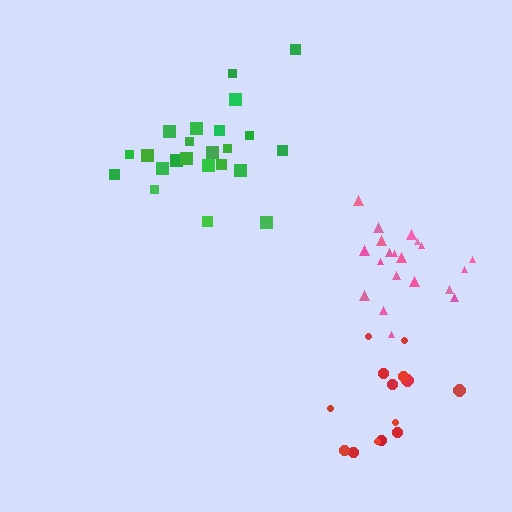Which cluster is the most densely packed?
Pink.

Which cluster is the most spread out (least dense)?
Green.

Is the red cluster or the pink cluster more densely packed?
Pink.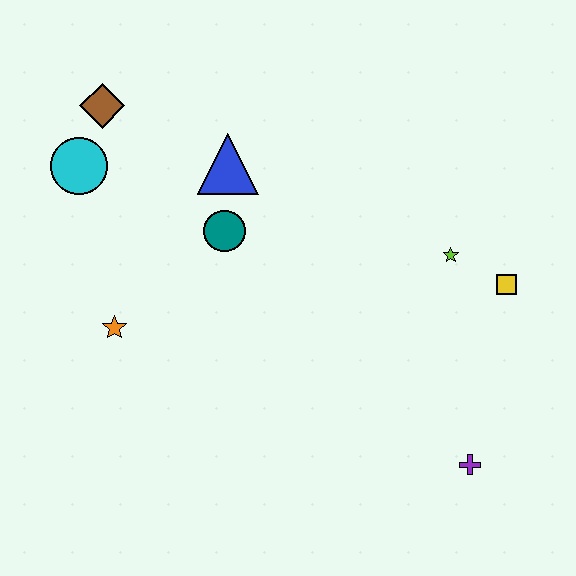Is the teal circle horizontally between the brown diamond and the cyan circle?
No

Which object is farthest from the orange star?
The yellow square is farthest from the orange star.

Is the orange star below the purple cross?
No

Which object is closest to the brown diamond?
The cyan circle is closest to the brown diamond.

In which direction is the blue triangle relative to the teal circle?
The blue triangle is above the teal circle.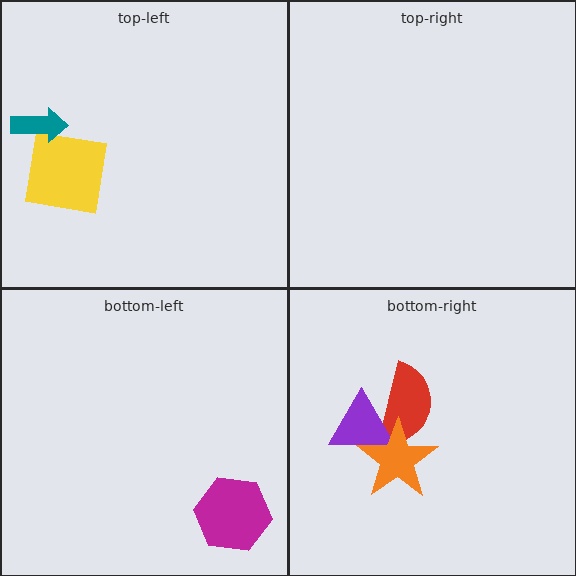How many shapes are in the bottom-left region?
1.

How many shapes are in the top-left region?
2.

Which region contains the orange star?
The bottom-right region.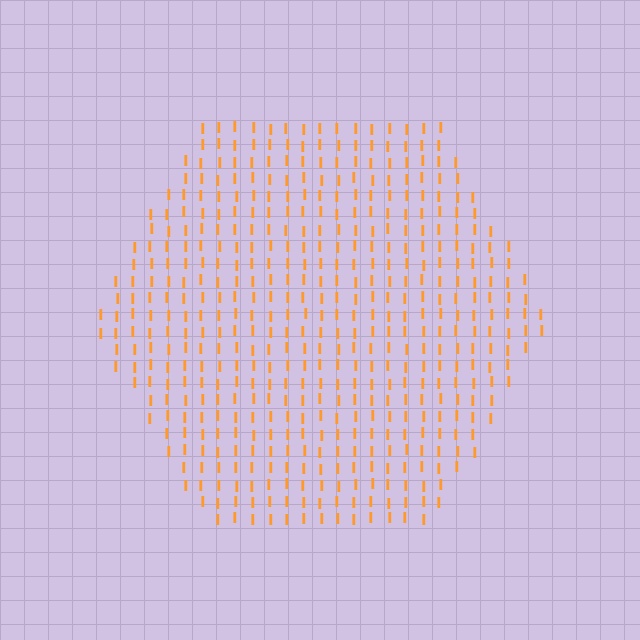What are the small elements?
The small elements are letter I's.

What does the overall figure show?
The overall figure shows a hexagon.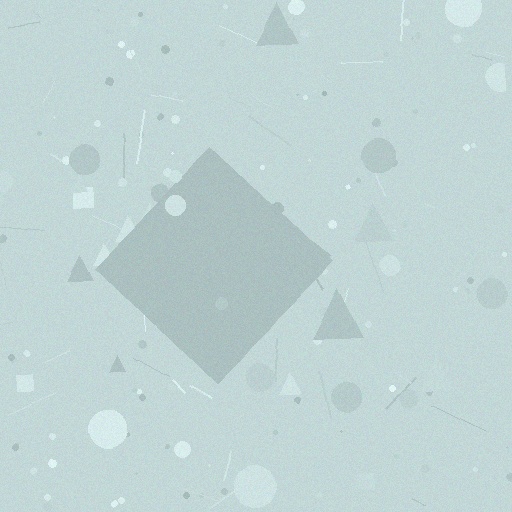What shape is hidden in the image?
A diamond is hidden in the image.